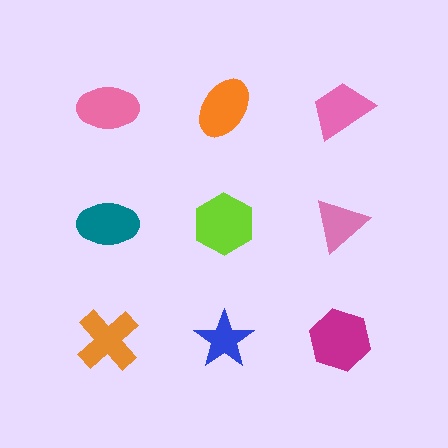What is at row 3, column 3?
A magenta hexagon.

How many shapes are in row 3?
3 shapes.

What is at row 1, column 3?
A pink trapezoid.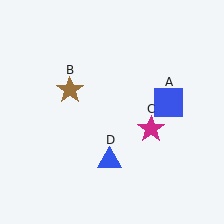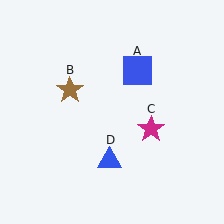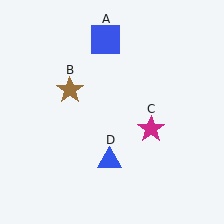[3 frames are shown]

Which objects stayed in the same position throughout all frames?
Brown star (object B) and magenta star (object C) and blue triangle (object D) remained stationary.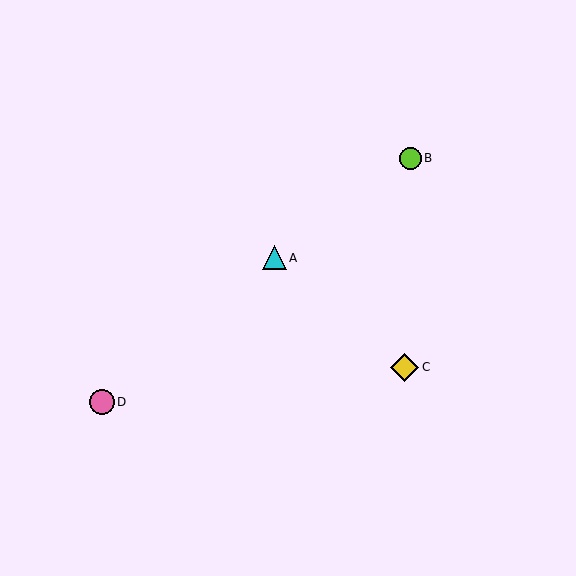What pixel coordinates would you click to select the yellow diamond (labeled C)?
Click at (405, 367) to select the yellow diamond C.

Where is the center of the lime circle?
The center of the lime circle is at (410, 158).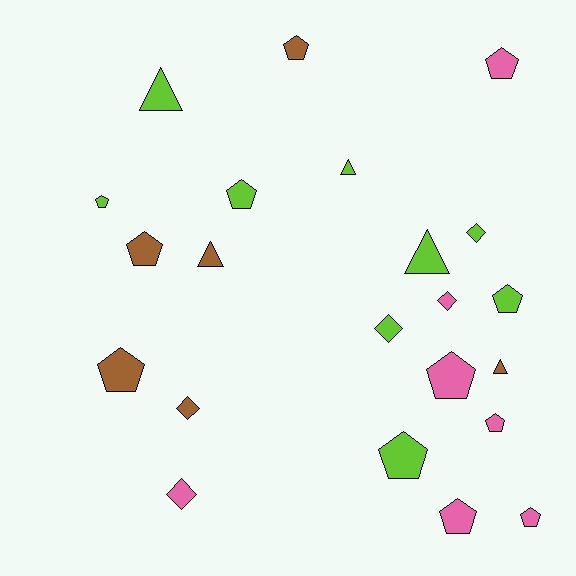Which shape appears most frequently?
Pentagon, with 12 objects.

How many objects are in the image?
There are 22 objects.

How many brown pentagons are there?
There are 3 brown pentagons.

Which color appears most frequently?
Lime, with 9 objects.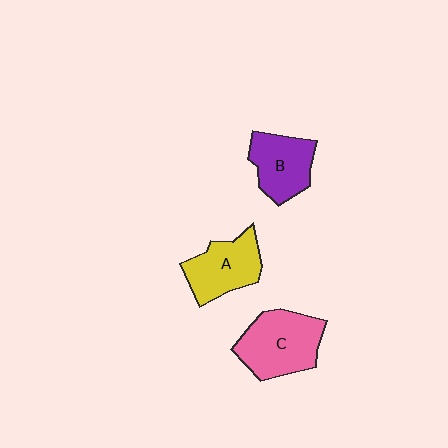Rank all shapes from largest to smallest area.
From largest to smallest: C (pink), A (yellow), B (purple).